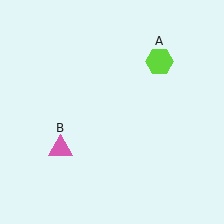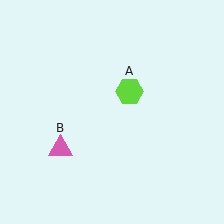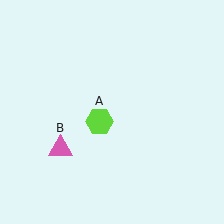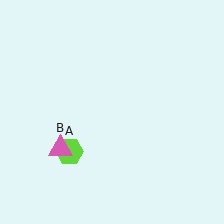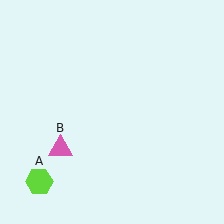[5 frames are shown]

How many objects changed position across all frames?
1 object changed position: lime hexagon (object A).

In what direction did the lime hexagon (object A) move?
The lime hexagon (object A) moved down and to the left.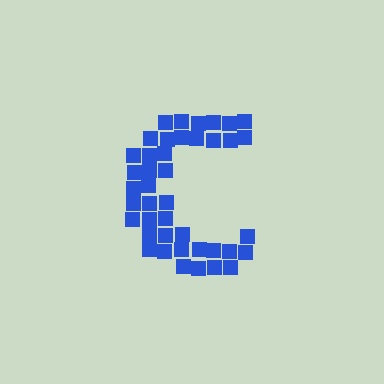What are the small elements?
The small elements are squares.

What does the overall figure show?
The overall figure shows the letter C.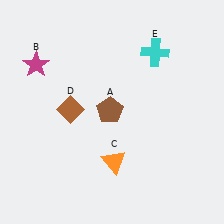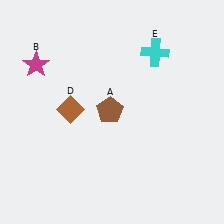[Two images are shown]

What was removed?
The orange triangle (C) was removed in Image 2.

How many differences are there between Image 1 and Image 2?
There is 1 difference between the two images.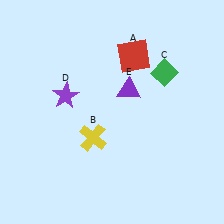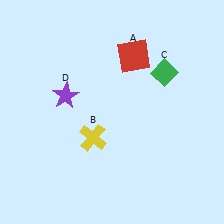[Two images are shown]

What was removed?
The purple triangle (E) was removed in Image 2.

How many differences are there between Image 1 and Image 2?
There is 1 difference between the two images.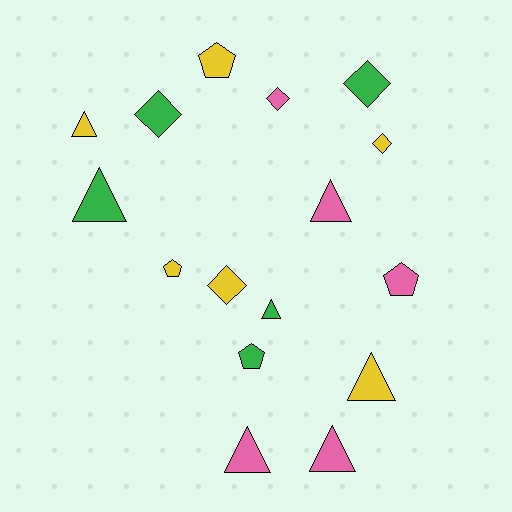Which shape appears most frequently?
Triangle, with 7 objects.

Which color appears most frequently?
Yellow, with 6 objects.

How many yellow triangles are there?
There are 2 yellow triangles.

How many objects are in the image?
There are 16 objects.